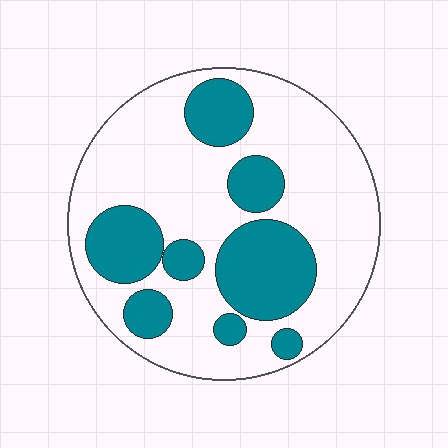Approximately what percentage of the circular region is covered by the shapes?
Approximately 30%.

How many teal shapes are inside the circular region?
8.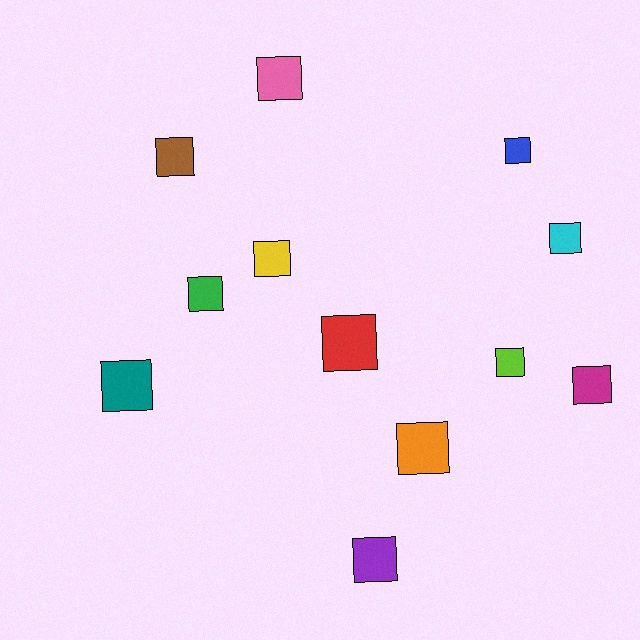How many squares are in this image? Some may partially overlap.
There are 12 squares.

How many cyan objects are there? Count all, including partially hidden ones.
There is 1 cyan object.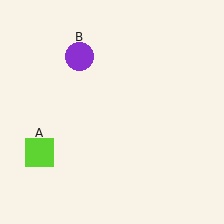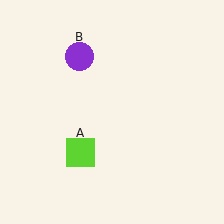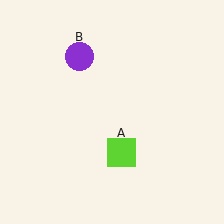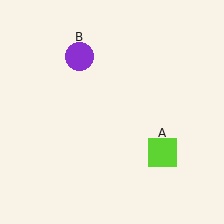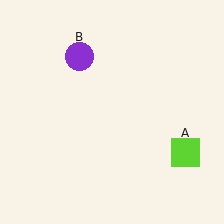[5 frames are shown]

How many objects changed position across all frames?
1 object changed position: lime square (object A).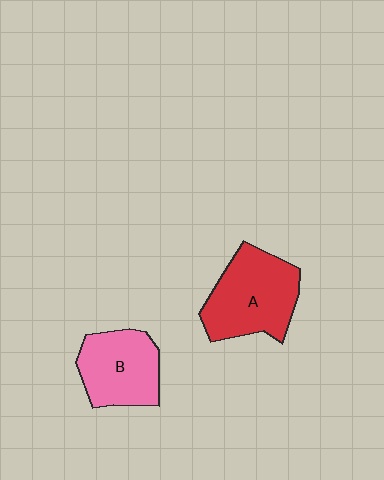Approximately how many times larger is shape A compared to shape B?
Approximately 1.2 times.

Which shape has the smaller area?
Shape B (pink).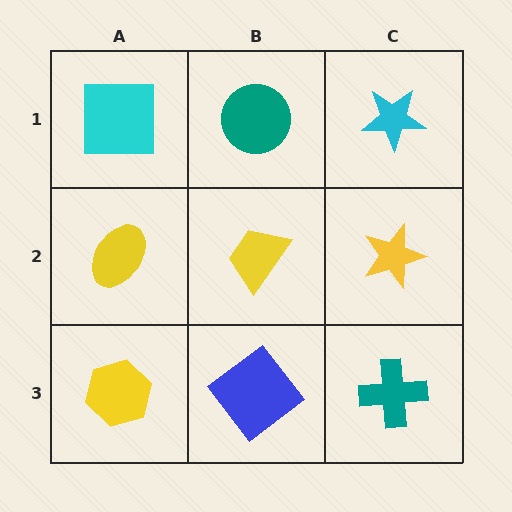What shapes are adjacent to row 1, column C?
A yellow star (row 2, column C), a teal circle (row 1, column B).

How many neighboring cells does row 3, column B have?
3.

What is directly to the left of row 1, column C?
A teal circle.